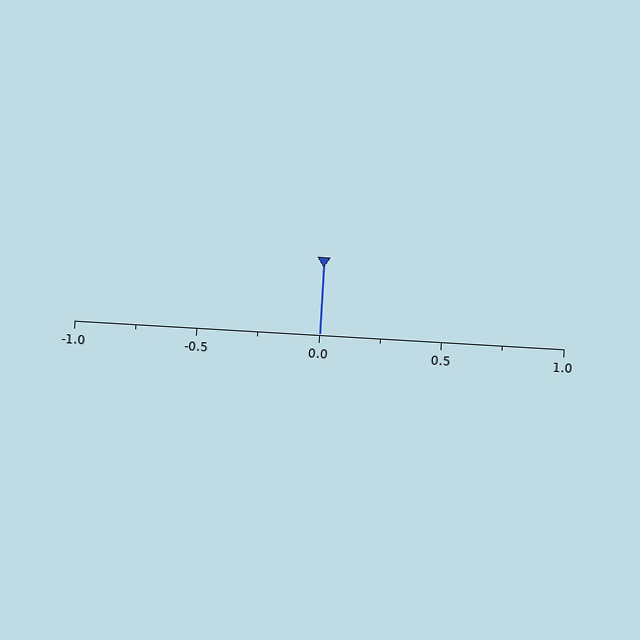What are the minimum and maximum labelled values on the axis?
The axis runs from -1.0 to 1.0.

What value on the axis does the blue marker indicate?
The marker indicates approximately 0.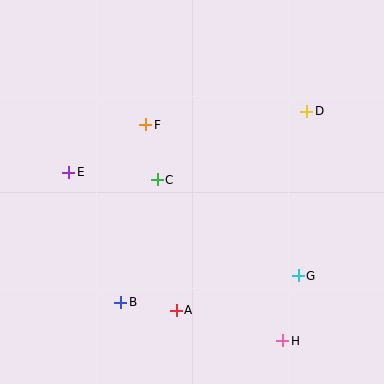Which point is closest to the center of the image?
Point C at (157, 180) is closest to the center.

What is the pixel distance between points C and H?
The distance between C and H is 204 pixels.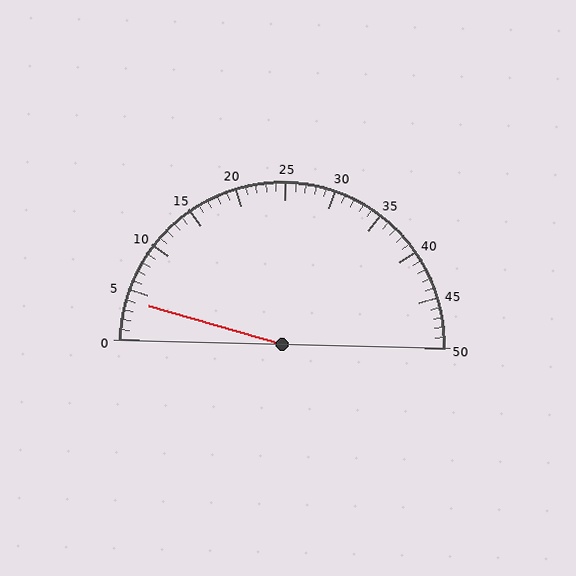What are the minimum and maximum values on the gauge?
The gauge ranges from 0 to 50.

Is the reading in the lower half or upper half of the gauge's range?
The reading is in the lower half of the range (0 to 50).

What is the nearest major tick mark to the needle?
The nearest major tick mark is 5.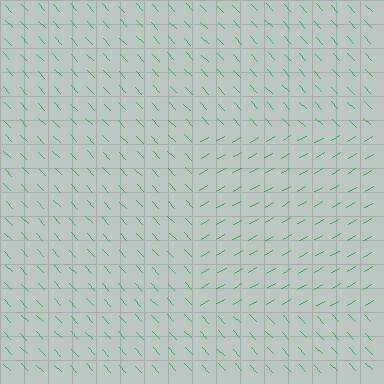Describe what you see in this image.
The image is filled with small green line segments. A rectangle region in the image has lines oriented differently from the surrounding lines, creating a visible texture boundary.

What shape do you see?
I see a rectangle.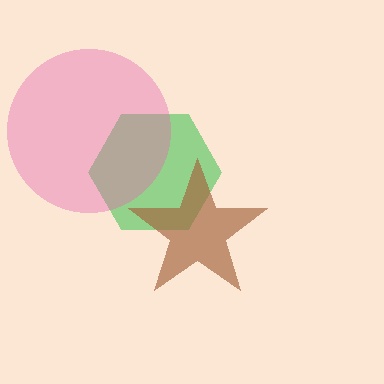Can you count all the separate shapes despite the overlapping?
Yes, there are 3 separate shapes.